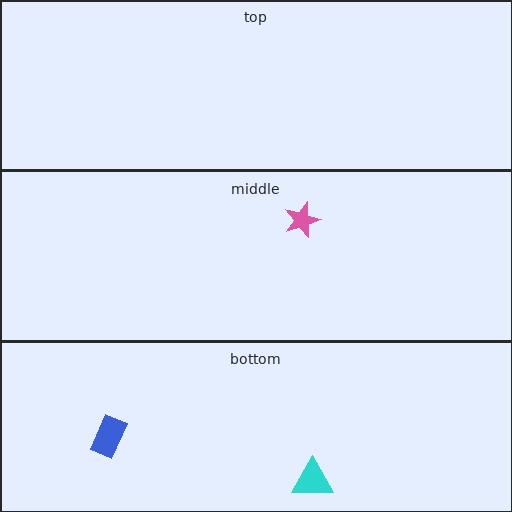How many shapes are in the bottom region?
2.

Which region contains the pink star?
The middle region.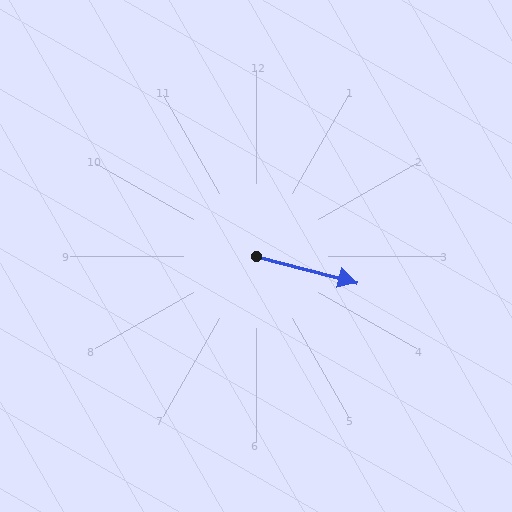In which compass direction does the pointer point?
East.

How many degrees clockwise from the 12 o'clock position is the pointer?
Approximately 105 degrees.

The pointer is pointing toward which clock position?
Roughly 3 o'clock.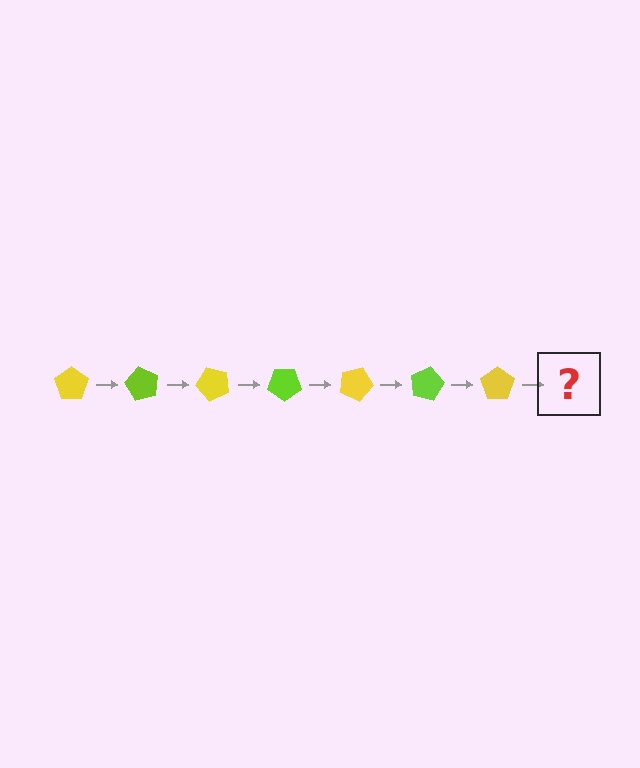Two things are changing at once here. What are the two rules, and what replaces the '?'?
The two rules are that it rotates 60 degrees each step and the color cycles through yellow and lime. The '?' should be a lime pentagon, rotated 420 degrees from the start.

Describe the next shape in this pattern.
It should be a lime pentagon, rotated 420 degrees from the start.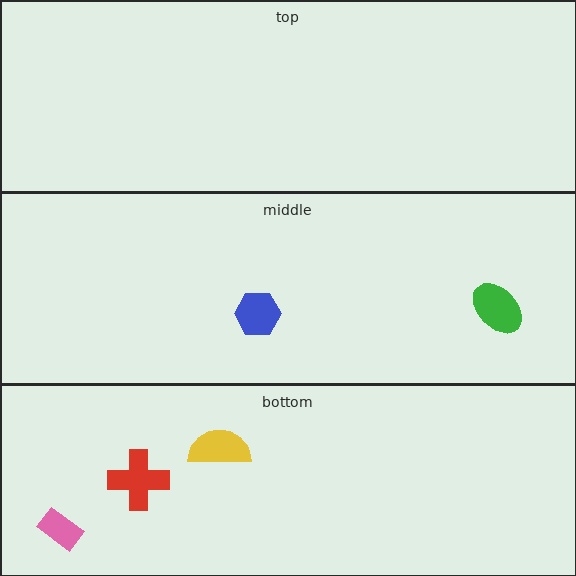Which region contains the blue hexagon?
The middle region.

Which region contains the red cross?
The bottom region.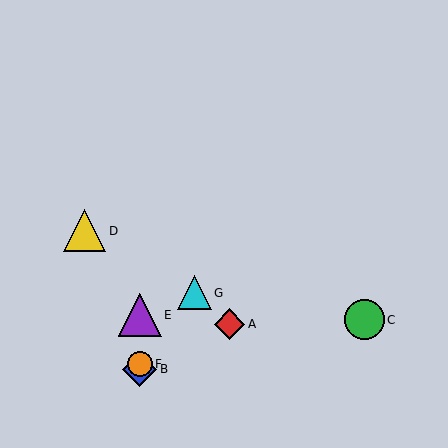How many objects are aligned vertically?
3 objects (B, E, F) are aligned vertically.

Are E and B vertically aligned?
Yes, both are at x≈140.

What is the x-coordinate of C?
Object C is at x≈365.